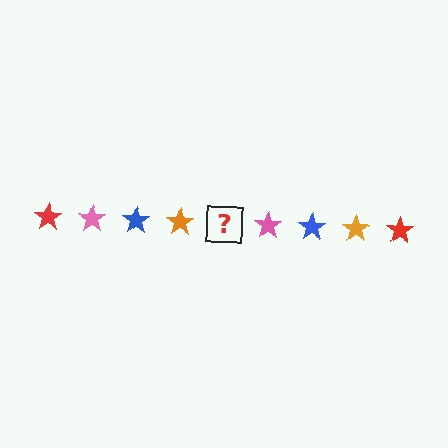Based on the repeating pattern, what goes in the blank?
The blank should be a red star.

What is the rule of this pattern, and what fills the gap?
The rule is that the pattern cycles through red, pink, blue, orange stars. The gap should be filled with a red star.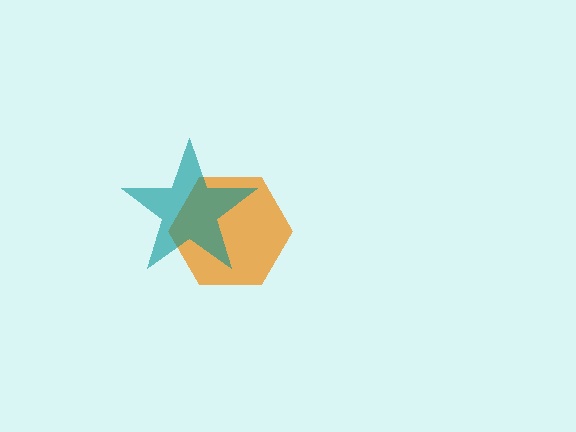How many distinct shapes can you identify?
There are 2 distinct shapes: an orange hexagon, a teal star.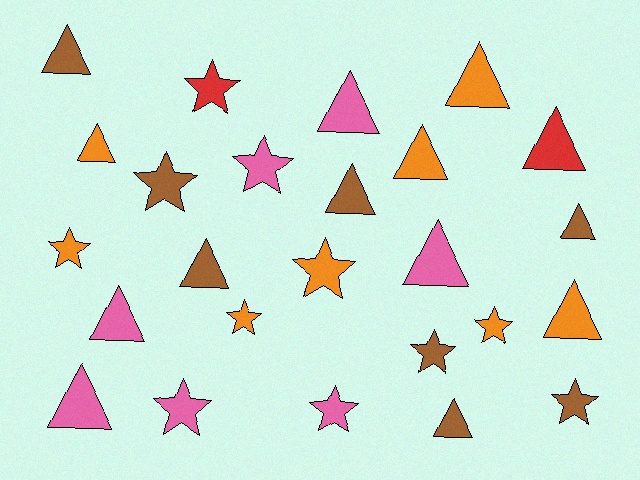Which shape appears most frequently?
Triangle, with 14 objects.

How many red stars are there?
There is 1 red star.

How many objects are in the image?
There are 25 objects.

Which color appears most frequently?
Brown, with 8 objects.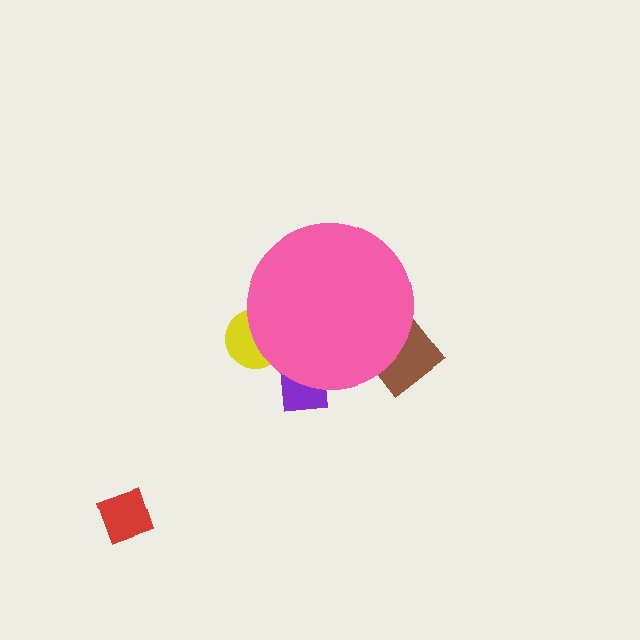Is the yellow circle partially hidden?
Yes, the yellow circle is partially hidden behind the pink circle.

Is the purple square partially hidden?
Yes, the purple square is partially hidden behind the pink circle.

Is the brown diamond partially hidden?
Yes, the brown diamond is partially hidden behind the pink circle.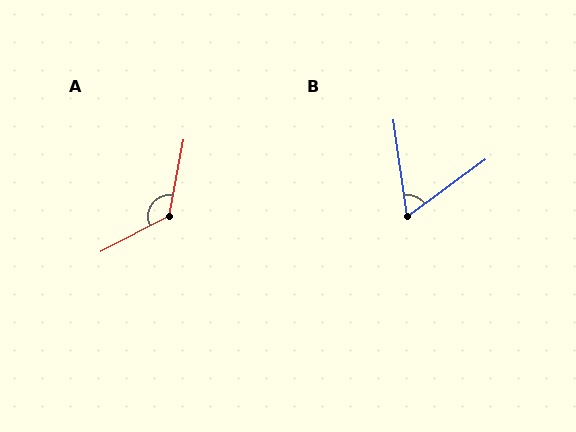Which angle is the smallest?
B, at approximately 61 degrees.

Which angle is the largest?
A, at approximately 128 degrees.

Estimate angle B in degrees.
Approximately 61 degrees.